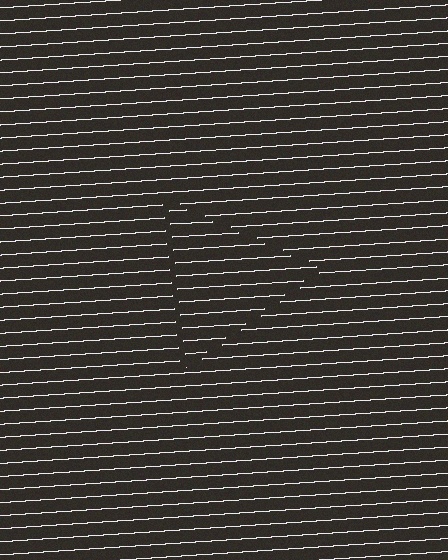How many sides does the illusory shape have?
3 sides — the line-ends trace a triangle.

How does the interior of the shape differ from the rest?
The interior of the shape contains the same grating, shifted by half a period — the contour is defined by the phase discontinuity where line-ends from the inner and outer gratings abut.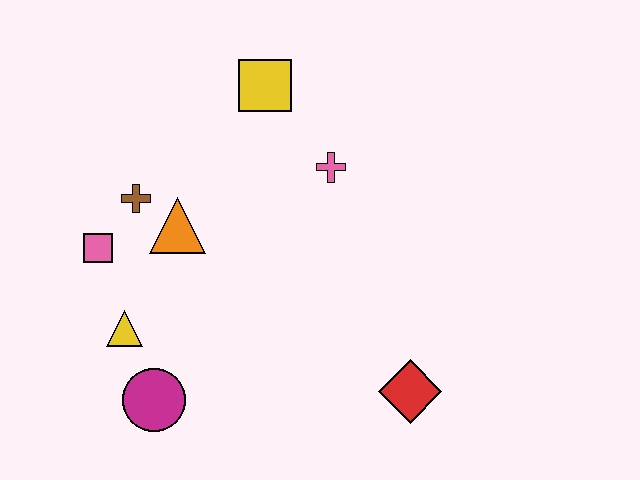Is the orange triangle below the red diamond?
No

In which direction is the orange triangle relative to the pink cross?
The orange triangle is to the left of the pink cross.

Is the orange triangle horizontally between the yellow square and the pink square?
Yes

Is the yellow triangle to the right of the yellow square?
No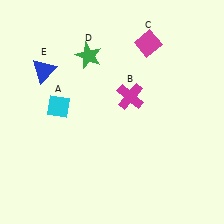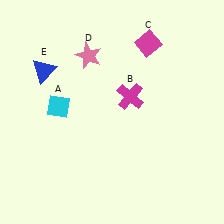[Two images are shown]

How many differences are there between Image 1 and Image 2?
There is 1 difference between the two images.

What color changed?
The star (D) changed from green in Image 1 to pink in Image 2.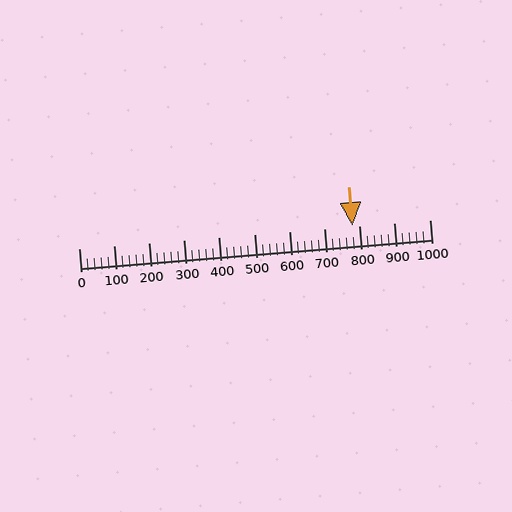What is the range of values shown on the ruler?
The ruler shows values from 0 to 1000.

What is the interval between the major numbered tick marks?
The major tick marks are spaced 100 units apart.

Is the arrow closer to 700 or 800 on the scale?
The arrow is closer to 800.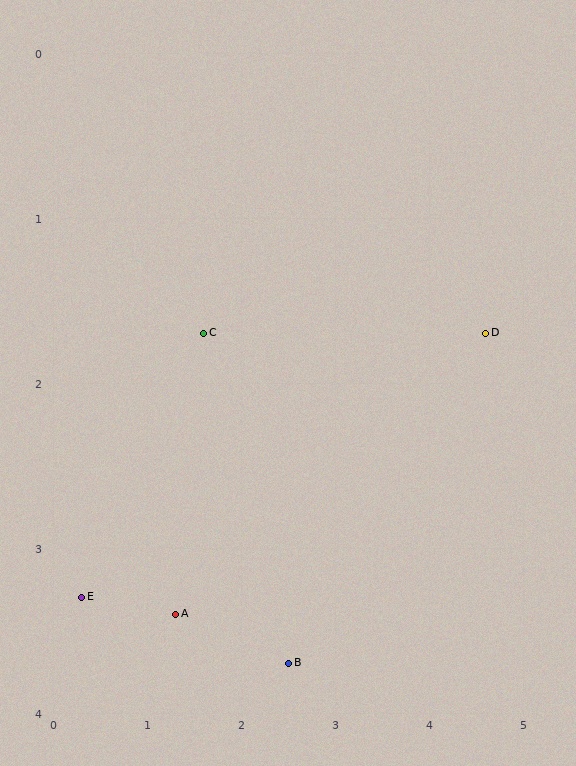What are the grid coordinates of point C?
Point C is at approximately (1.6, 1.7).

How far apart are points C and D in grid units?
Points C and D are about 3.0 grid units apart.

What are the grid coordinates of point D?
Point D is at approximately (4.6, 1.7).